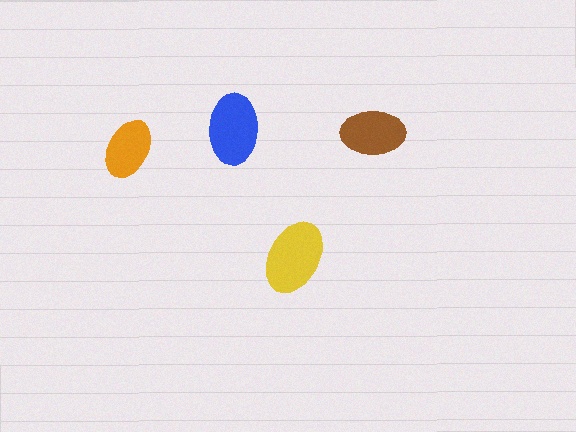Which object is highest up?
The blue ellipse is topmost.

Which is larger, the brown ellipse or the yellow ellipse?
The yellow one.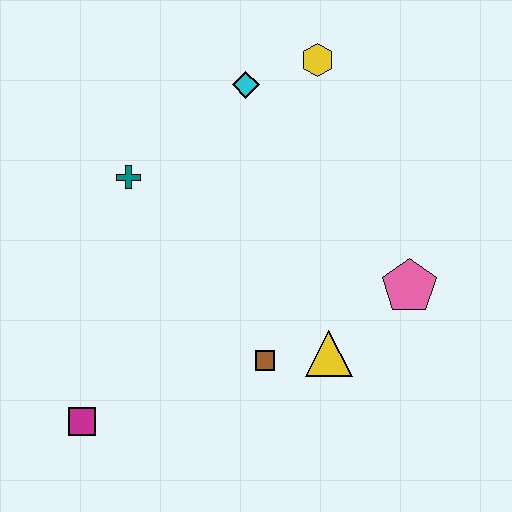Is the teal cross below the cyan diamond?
Yes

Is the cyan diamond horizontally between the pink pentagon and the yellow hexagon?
No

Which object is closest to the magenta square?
The brown square is closest to the magenta square.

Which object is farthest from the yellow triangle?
The yellow hexagon is farthest from the yellow triangle.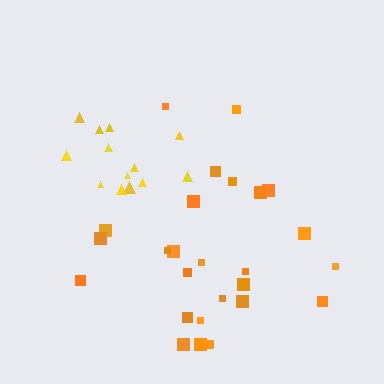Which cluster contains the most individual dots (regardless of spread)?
Orange (26).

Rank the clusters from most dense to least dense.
yellow, orange.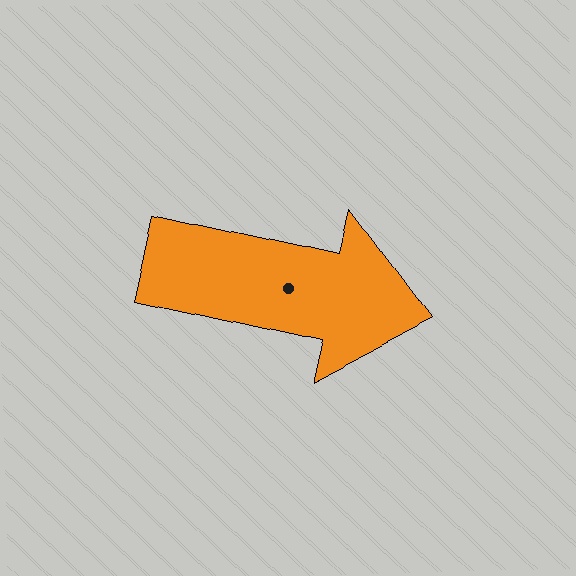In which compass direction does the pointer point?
East.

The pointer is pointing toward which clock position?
Roughly 3 o'clock.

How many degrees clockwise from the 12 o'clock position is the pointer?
Approximately 103 degrees.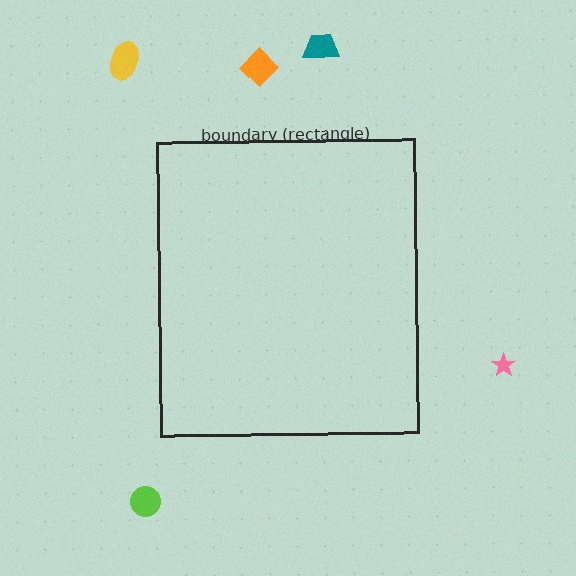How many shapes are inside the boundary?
0 inside, 5 outside.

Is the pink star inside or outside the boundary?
Outside.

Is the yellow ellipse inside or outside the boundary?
Outside.